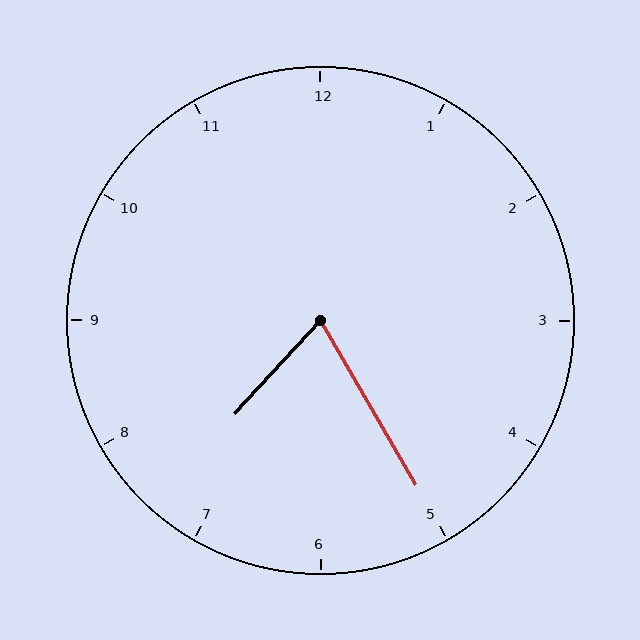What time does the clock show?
7:25.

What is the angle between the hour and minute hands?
Approximately 72 degrees.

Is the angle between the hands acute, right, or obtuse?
It is acute.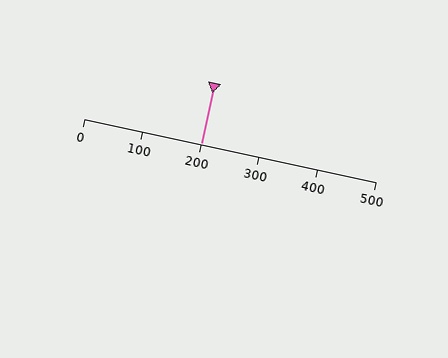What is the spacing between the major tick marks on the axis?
The major ticks are spaced 100 apart.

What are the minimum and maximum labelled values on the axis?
The axis runs from 0 to 500.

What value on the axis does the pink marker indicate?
The marker indicates approximately 200.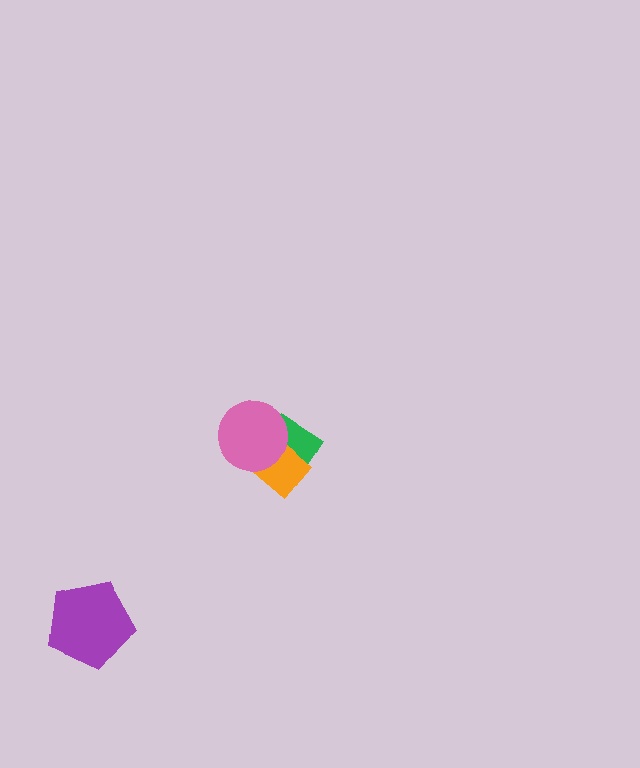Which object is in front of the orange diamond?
The pink circle is in front of the orange diamond.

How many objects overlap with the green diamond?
2 objects overlap with the green diamond.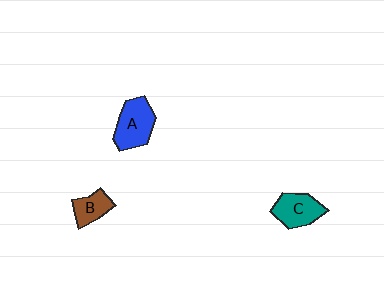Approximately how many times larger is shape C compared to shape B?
Approximately 1.4 times.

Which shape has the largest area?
Shape A (blue).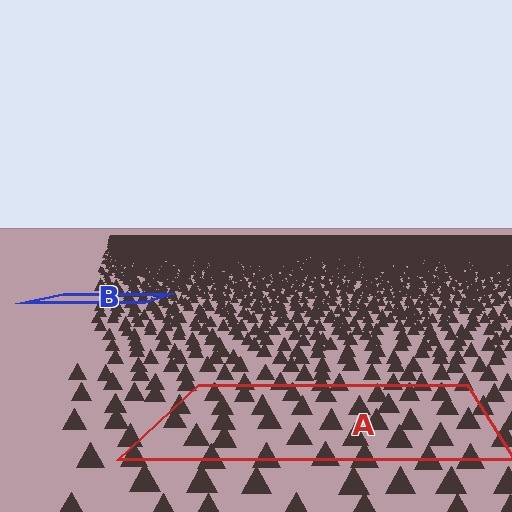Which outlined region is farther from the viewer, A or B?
Region B is farther from the viewer — the texture elements inside it appear smaller and more densely packed.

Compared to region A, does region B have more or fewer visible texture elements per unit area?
Region B has more texture elements per unit area — they are packed more densely because it is farther away.